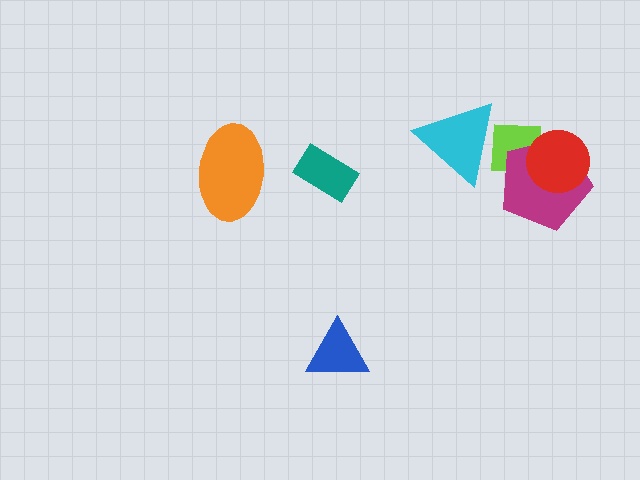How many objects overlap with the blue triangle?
0 objects overlap with the blue triangle.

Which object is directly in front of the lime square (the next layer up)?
The cyan triangle is directly in front of the lime square.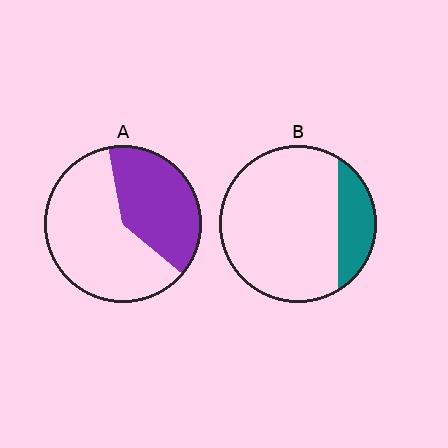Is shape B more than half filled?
No.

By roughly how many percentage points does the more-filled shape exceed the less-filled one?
By roughly 20 percentage points (A over B).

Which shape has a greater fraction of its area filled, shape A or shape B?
Shape A.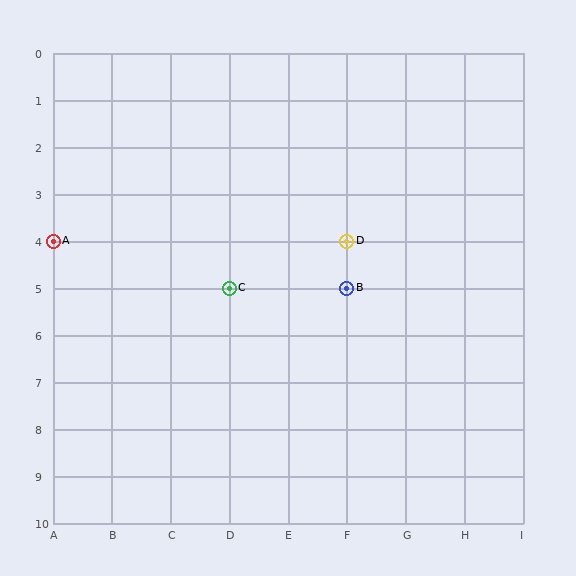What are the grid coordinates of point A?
Point A is at grid coordinates (A, 4).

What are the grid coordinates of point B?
Point B is at grid coordinates (F, 5).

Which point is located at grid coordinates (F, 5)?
Point B is at (F, 5).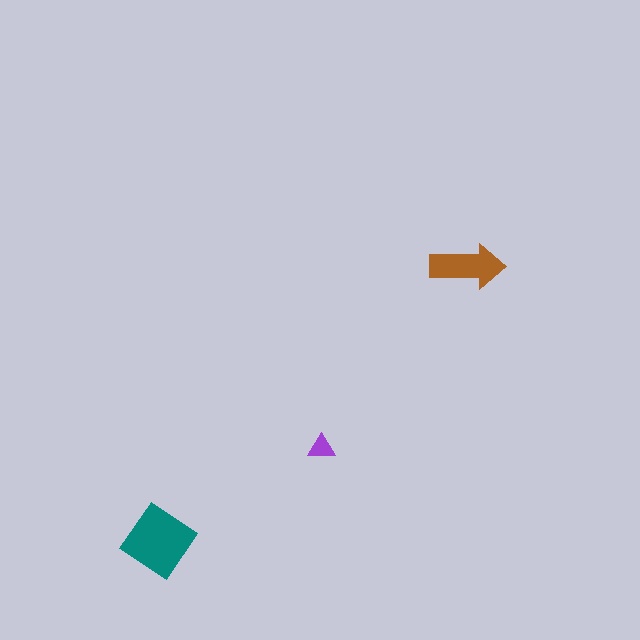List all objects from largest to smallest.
The teal diamond, the brown arrow, the purple triangle.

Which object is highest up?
The brown arrow is topmost.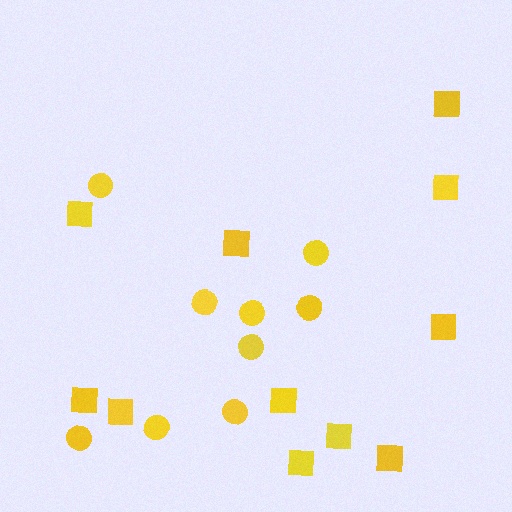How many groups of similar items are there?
There are 2 groups: one group of circles (9) and one group of squares (11).